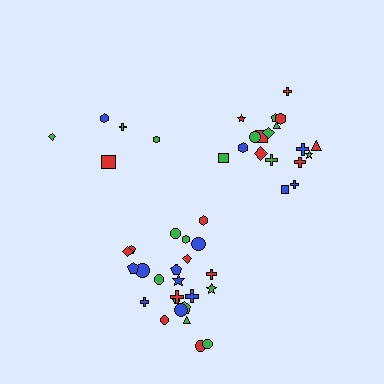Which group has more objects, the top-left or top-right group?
The top-right group.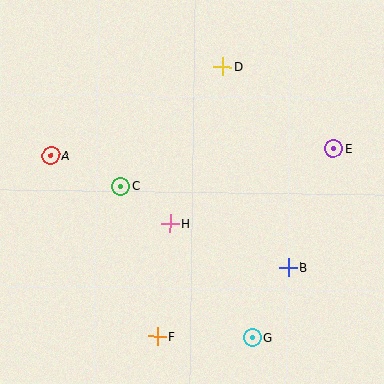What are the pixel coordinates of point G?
Point G is at (252, 337).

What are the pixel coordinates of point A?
Point A is at (51, 156).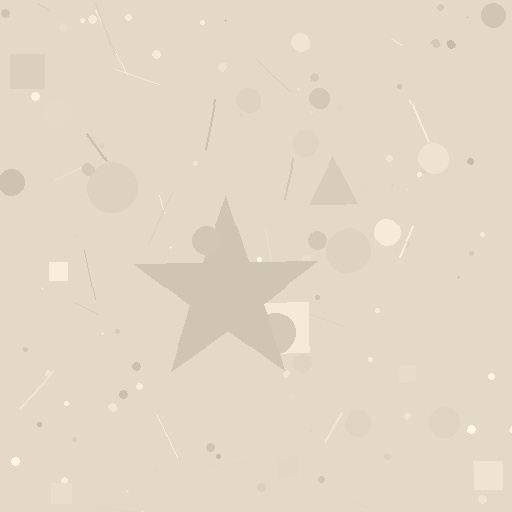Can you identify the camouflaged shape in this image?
The camouflaged shape is a star.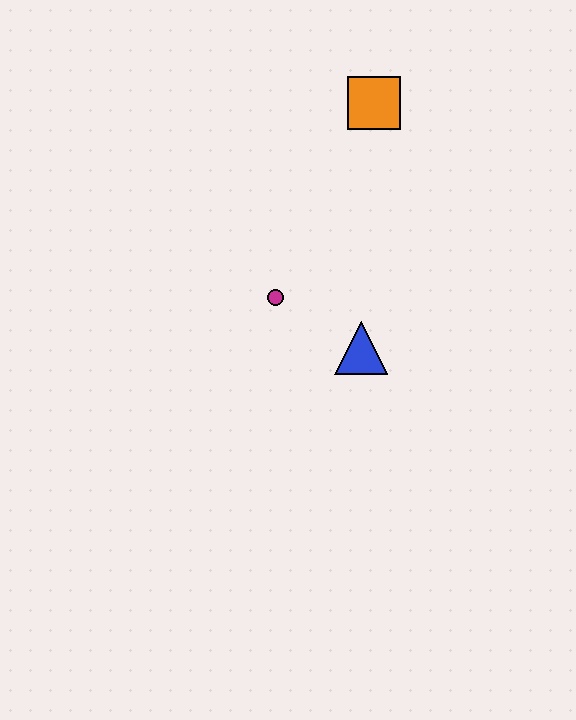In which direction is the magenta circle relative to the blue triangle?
The magenta circle is to the left of the blue triangle.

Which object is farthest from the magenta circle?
The orange square is farthest from the magenta circle.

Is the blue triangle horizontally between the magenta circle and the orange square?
Yes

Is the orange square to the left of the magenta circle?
No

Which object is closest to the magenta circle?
The blue triangle is closest to the magenta circle.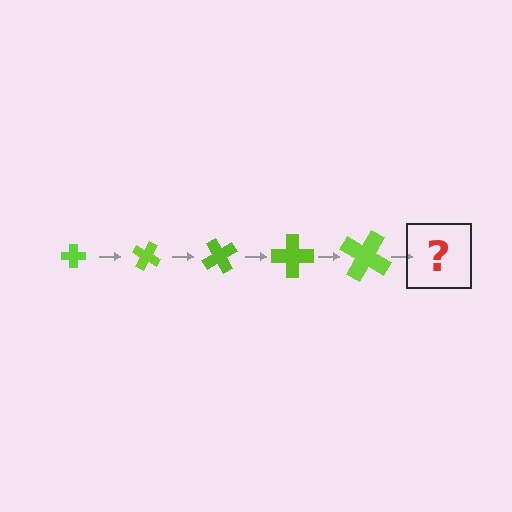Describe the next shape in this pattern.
It should be a cross, larger than the previous one and rotated 150 degrees from the start.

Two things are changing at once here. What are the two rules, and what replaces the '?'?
The two rules are that the cross grows larger each step and it rotates 30 degrees each step. The '?' should be a cross, larger than the previous one and rotated 150 degrees from the start.